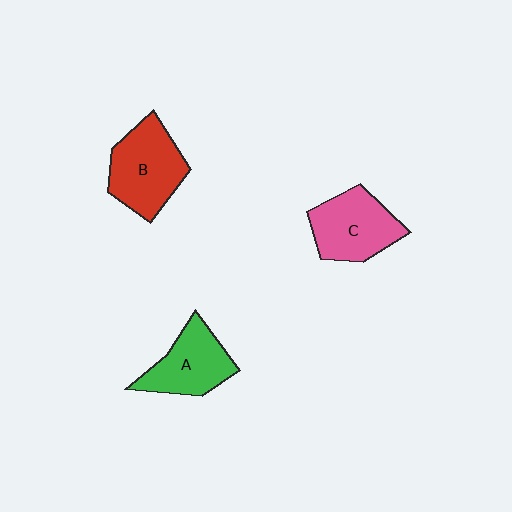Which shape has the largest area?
Shape B (red).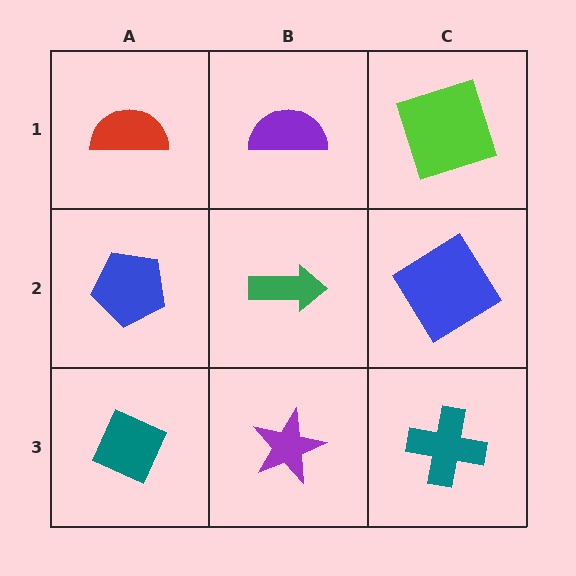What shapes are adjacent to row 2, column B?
A purple semicircle (row 1, column B), a purple star (row 3, column B), a blue pentagon (row 2, column A), a blue diamond (row 2, column C).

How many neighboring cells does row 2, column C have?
3.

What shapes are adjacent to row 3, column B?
A green arrow (row 2, column B), a teal diamond (row 3, column A), a teal cross (row 3, column C).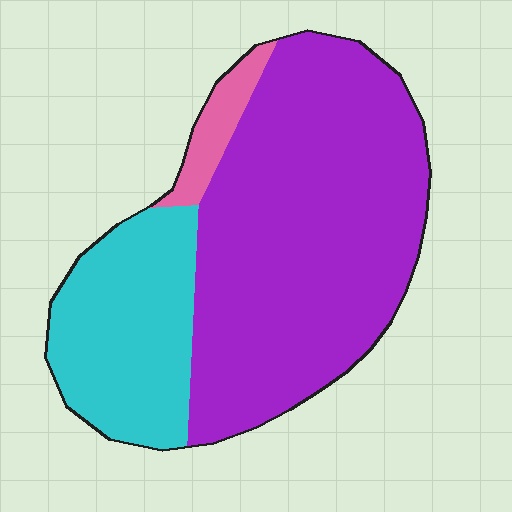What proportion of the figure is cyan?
Cyan takes up about one quarter (1/4) of the figure.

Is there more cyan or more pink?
Cyan.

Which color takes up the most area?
Purple, at roughly 65%.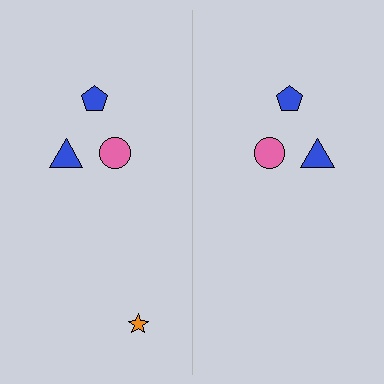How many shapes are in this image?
There are 7 shapes in this image.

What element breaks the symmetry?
A orange star is missing from the right side.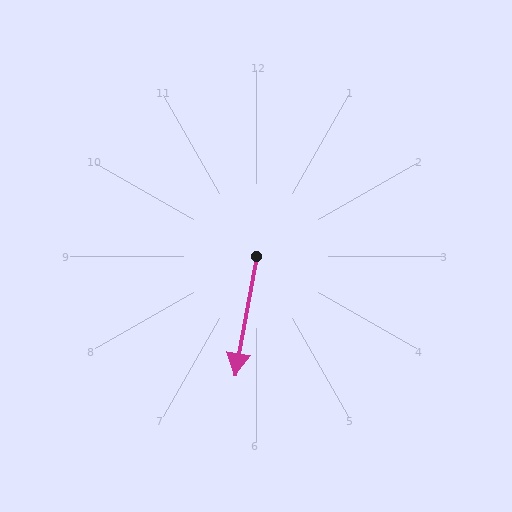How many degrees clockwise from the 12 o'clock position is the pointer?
Approximately 190 degrees.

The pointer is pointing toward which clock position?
Roughly 6 o'clock.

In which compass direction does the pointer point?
South.